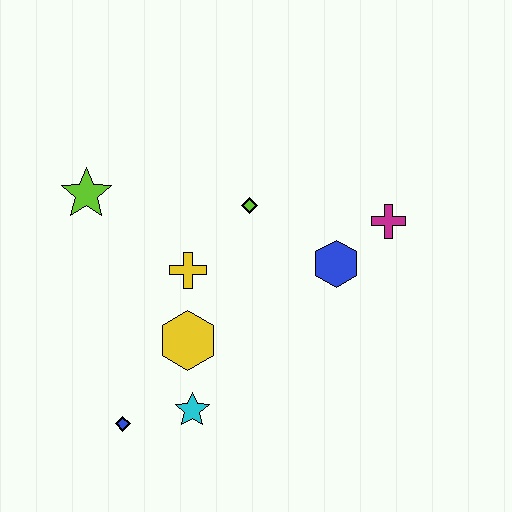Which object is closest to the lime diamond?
The yellow cross is closest to the lime diamond.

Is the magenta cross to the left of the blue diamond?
No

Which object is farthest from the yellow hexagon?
The magenta cross is farthest from the yellow hexagon.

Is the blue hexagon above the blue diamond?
Yes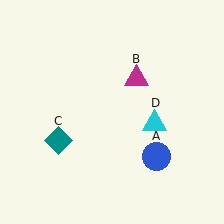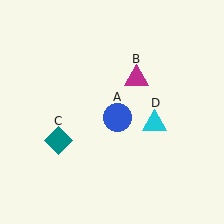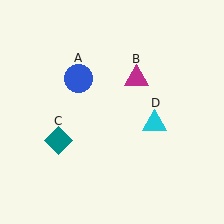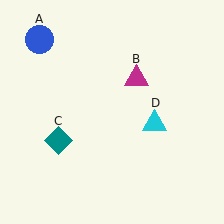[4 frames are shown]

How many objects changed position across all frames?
1 object changed position: blue circle (object A).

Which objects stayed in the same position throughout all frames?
Magenta triangle (object B) and teal diamond (object C) and cyan triangle (object D) remained stationary.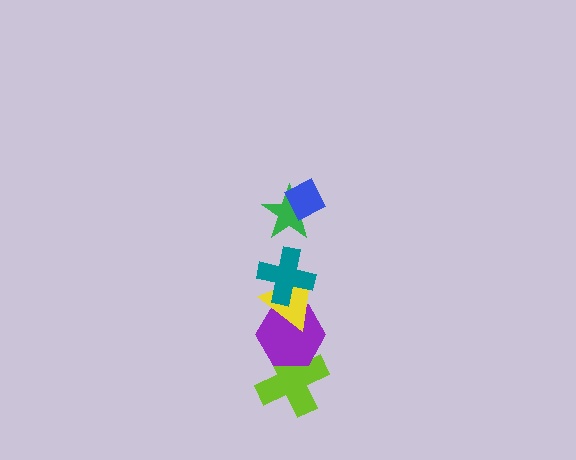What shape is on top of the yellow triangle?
The teal cross is on top of the yellow triangle.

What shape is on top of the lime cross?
The purple hexagon is on top of the lime cross.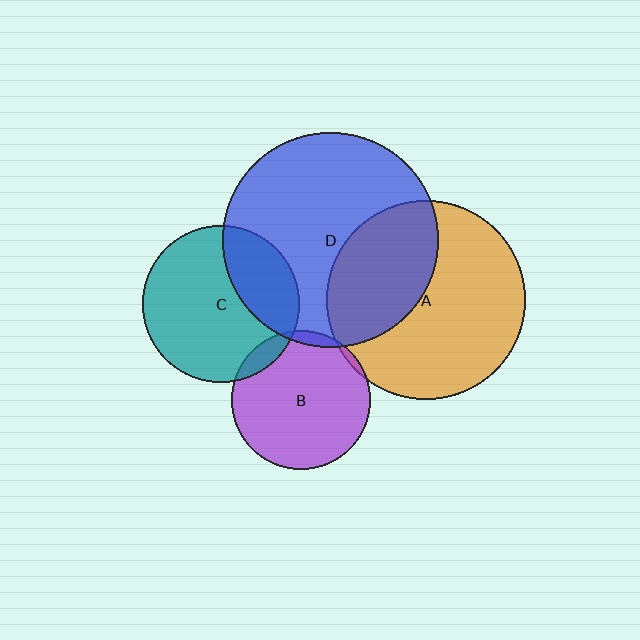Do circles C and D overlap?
Yes.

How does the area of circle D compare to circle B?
Approximately 2.4 times.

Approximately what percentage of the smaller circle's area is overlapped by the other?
Approximately 30%.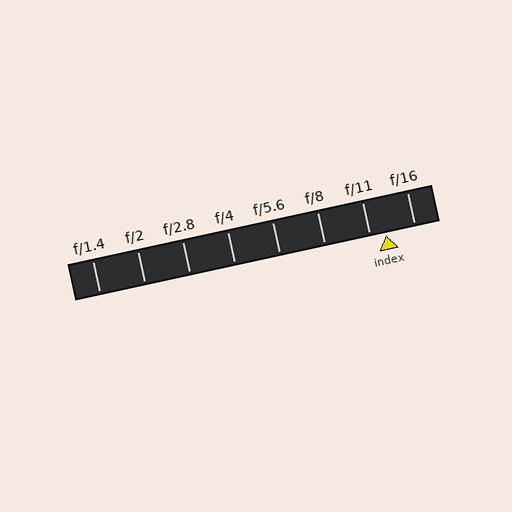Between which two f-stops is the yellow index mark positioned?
The index mark is between f/11 and f/16.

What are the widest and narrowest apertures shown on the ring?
The widest aperture shown is f/1.4 and the narrowest is f/16.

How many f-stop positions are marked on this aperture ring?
There are 8 f-stop positions marked.